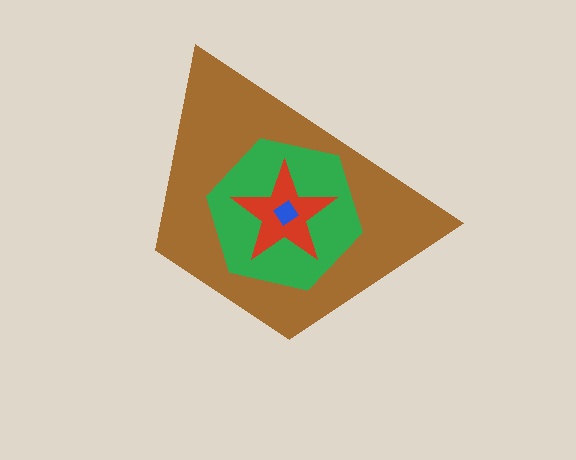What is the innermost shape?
The blue diamond.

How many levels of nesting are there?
4.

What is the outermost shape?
The brown trapezoid.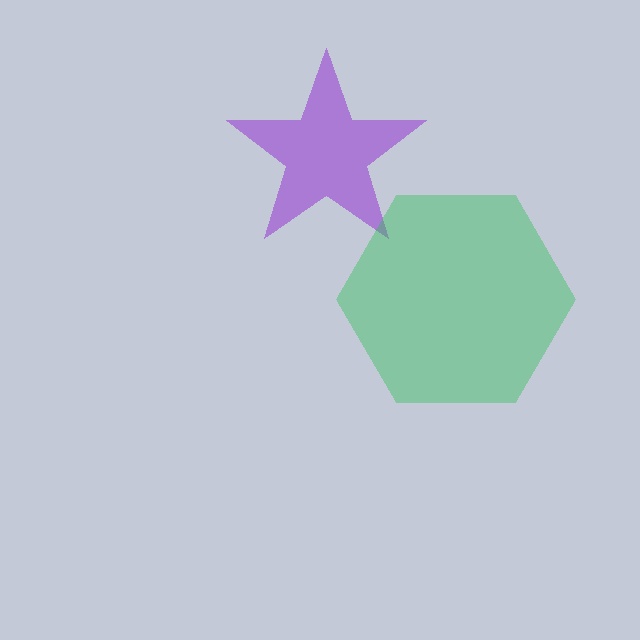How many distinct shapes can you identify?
There are 2 distinct shapes: a purple star, a green hexagon.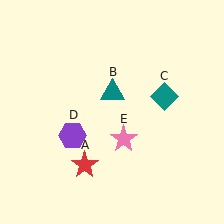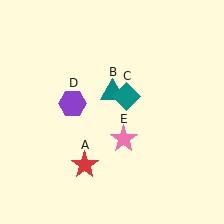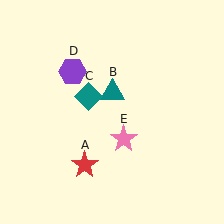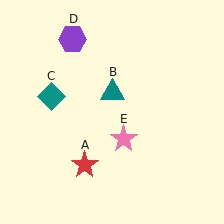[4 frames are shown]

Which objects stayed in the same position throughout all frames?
Red star (object A) and teal triangle (object B) and pink star (object E) remained stationary.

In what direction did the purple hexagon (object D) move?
The purple hexagon (object D) moved up.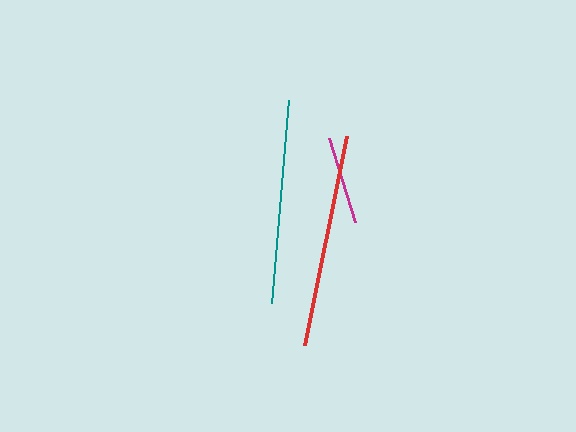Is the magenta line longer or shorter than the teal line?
The teal line is longer than the magenta line.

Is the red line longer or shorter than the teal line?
The red line is longer than the teal line.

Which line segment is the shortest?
The magenta line is the shortest at approximately 88 pixels.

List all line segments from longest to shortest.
From longest to shortest: red, teal, magenta.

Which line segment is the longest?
The red line is the longest at approximately 213 pixels.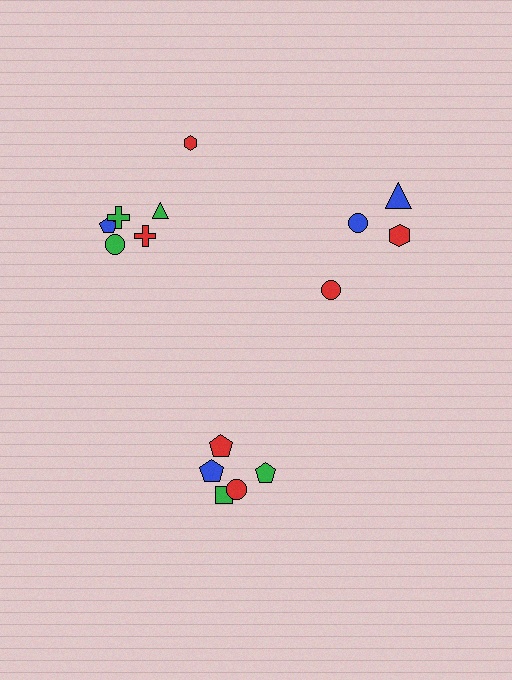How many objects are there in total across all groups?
There are 15 objects.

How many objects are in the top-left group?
There are 6 objects.